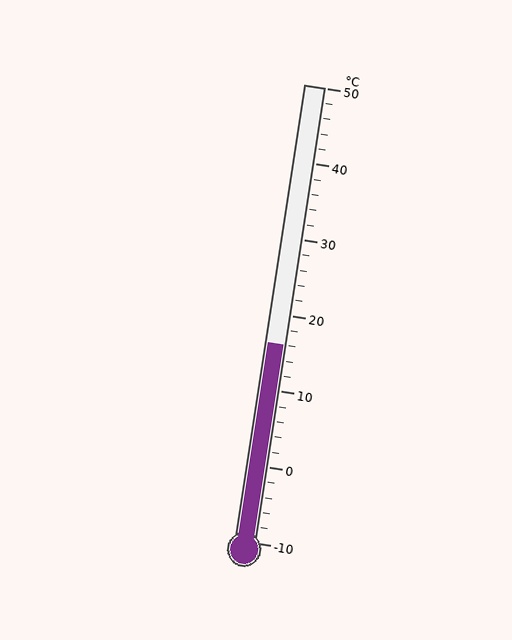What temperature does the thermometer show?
The thermometer shows approximately 16°C.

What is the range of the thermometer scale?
The thermometer scale ranges from -10°C to 50°C.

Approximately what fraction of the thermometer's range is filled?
The thermometer is filled to approximately 45% of its range.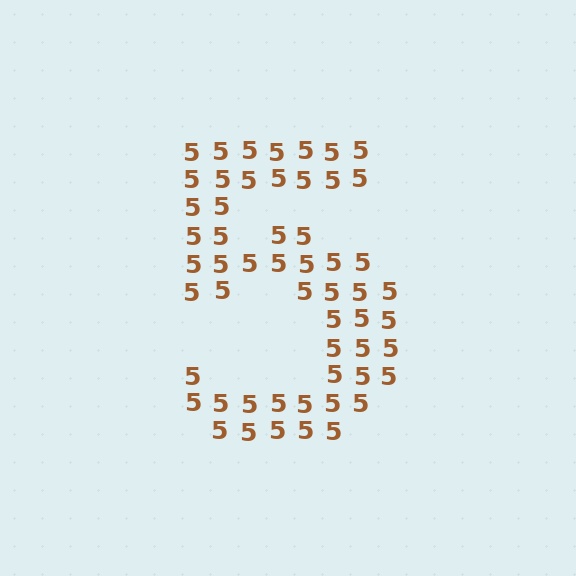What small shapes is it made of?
It is made of small digit 5's.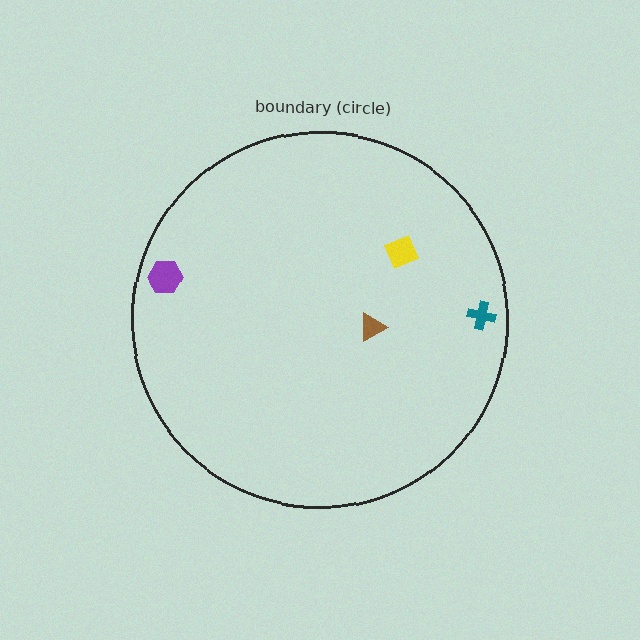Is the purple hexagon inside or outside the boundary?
Inside.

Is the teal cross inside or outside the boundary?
Inside.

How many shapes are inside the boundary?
4 inside, 0 outside.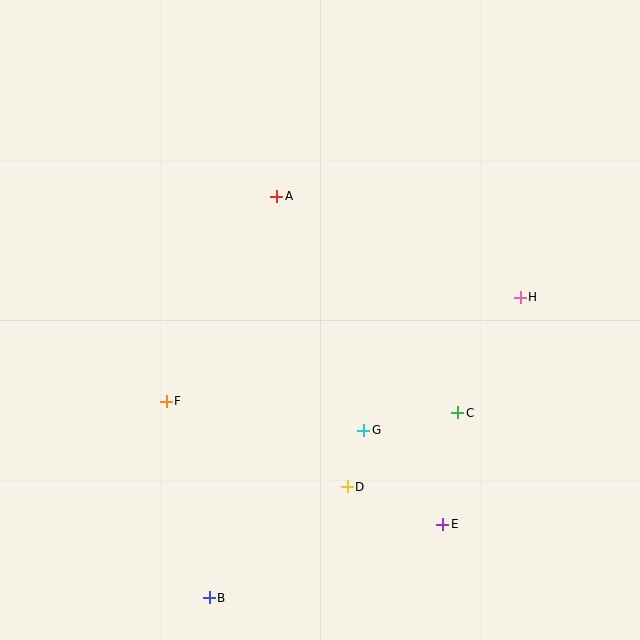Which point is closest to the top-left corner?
Point A is closest to the top-left corner.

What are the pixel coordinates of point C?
Point C is at (458, 413).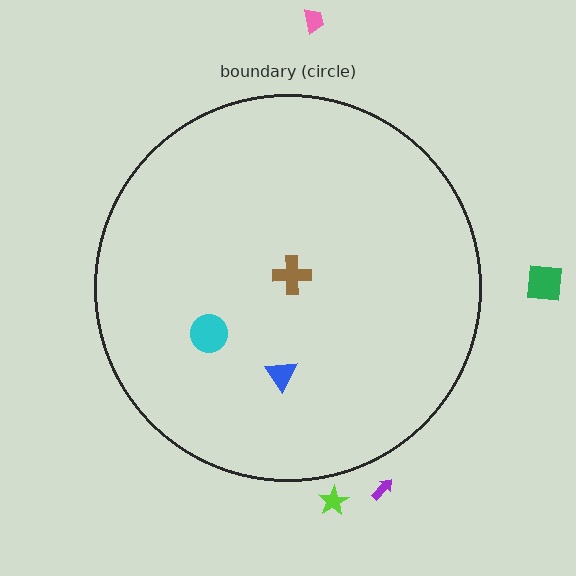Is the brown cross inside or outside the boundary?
Inside.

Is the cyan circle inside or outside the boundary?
Inside.